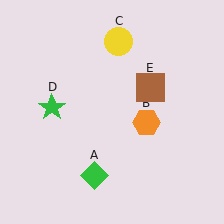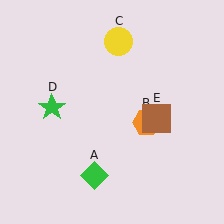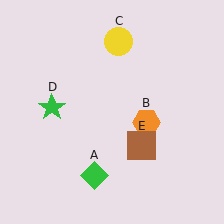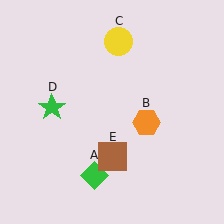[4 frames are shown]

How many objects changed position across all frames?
1 object changed position: brown square (object E).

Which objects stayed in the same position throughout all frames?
Green diamond (object A) and orange hexagon (object B) and yellow circle (object C) and green star (object D) remained stationary.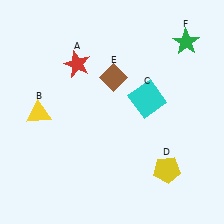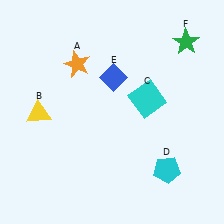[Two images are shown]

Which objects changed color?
A changed from red to orange. D changed from yellow to cyan. E changed from brown to blue.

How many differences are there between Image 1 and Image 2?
There are 3 differences between the two images.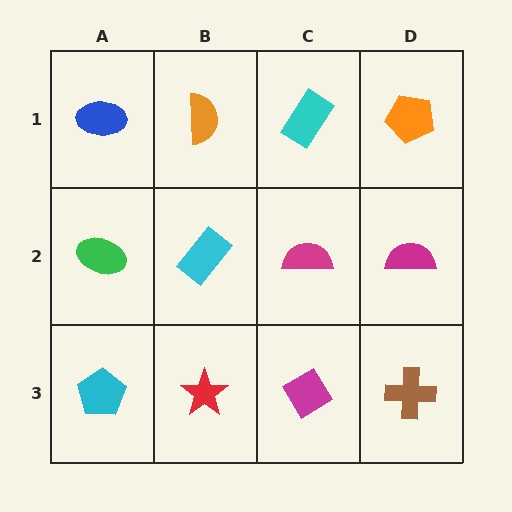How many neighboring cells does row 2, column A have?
3.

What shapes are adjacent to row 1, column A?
A green ellipse (row 2, column A), an orange semicircle (row 1, column B).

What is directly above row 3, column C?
A magenta semicircle.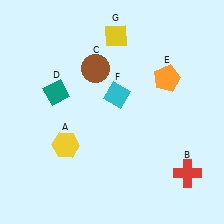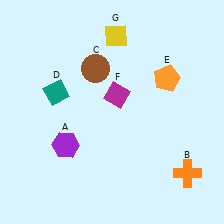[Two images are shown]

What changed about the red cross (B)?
In Image 1, B is red. In Image 2, it changed to orange.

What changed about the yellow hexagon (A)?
In Image 1, A is yellow. In Image 2, it changed to purple.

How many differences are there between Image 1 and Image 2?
There are 3 differences between the two images.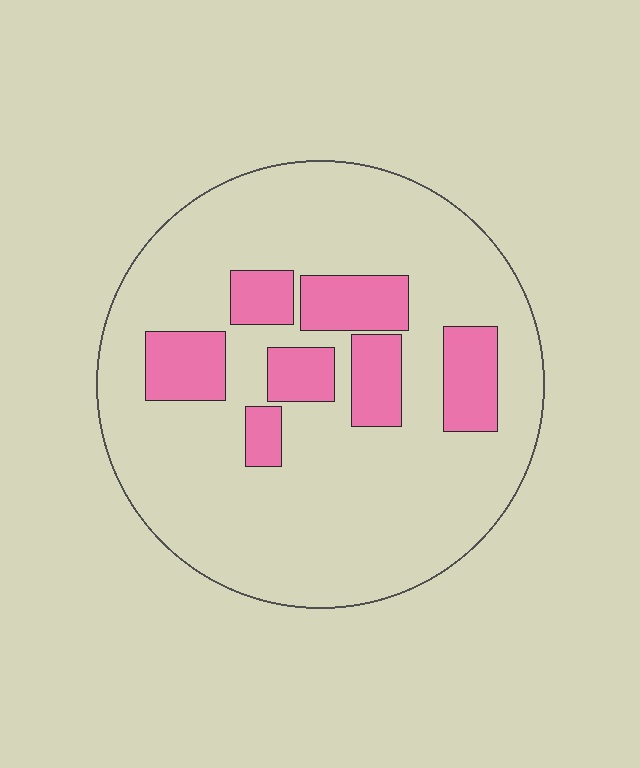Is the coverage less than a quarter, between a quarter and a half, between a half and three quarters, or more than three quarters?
Less than a quarter.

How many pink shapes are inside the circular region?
7.